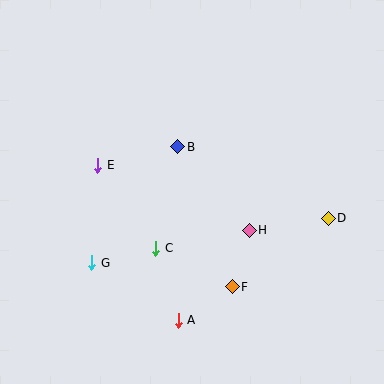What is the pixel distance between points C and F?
The distance between C and F is 86 pixels.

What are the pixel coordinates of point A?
Point A is at (178, 320).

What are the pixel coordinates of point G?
Point G is at (92, 263).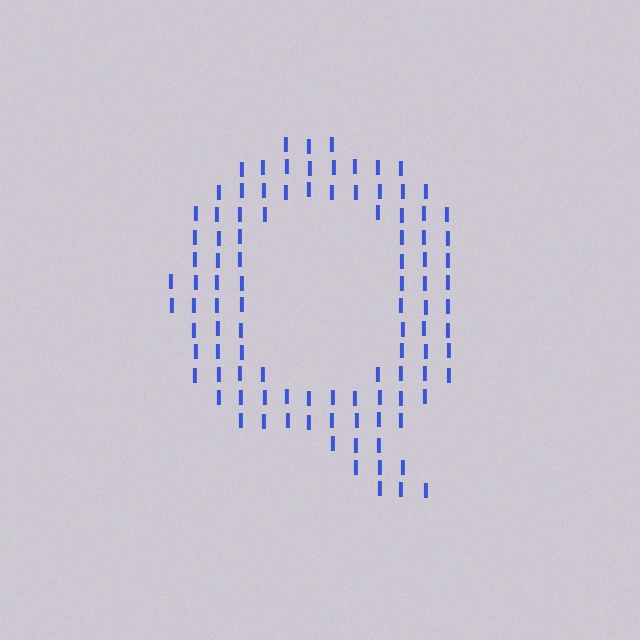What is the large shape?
The large shape is the letter Q.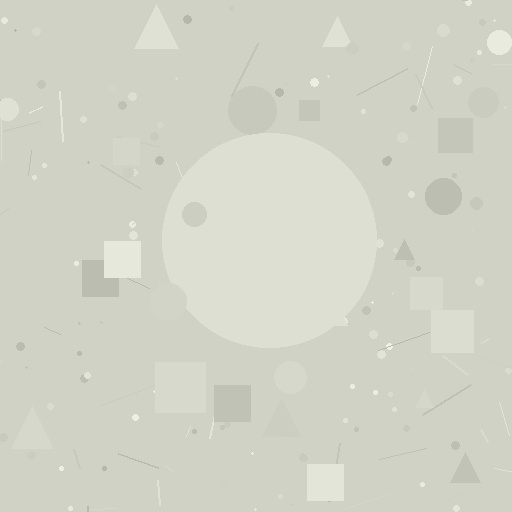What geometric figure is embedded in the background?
A circle is embedded in the background.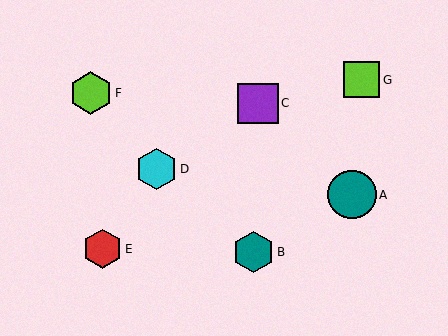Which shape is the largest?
The teal circle (labeled A) is the largest.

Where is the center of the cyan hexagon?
The center of the cyan hexagon is at (156, 169).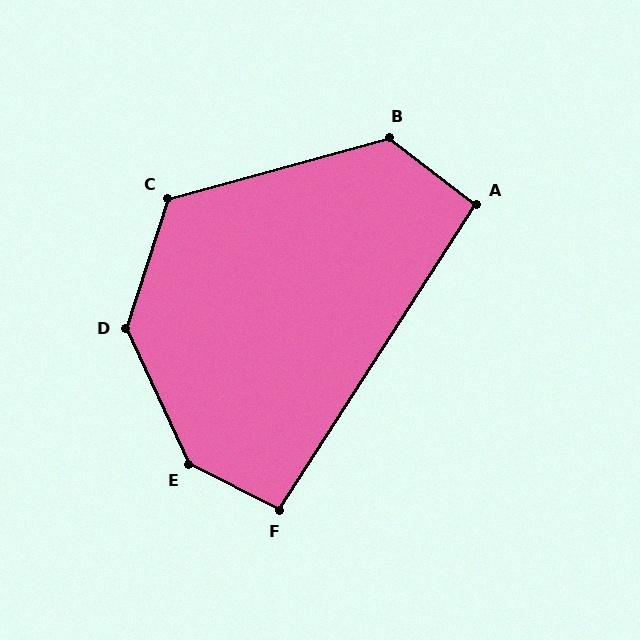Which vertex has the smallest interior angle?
A, at approximately 94 degrees.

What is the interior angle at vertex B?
Approximately 127 degrees (obtuse).